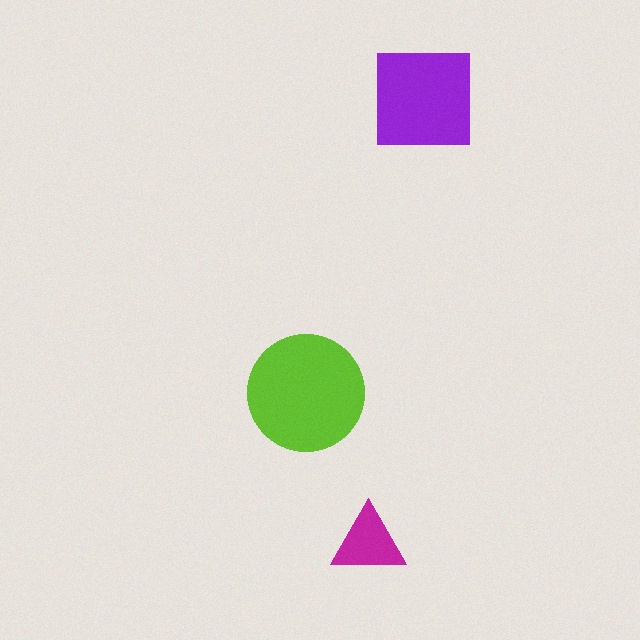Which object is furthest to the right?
The purple square is rightmost.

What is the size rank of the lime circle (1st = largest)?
1st.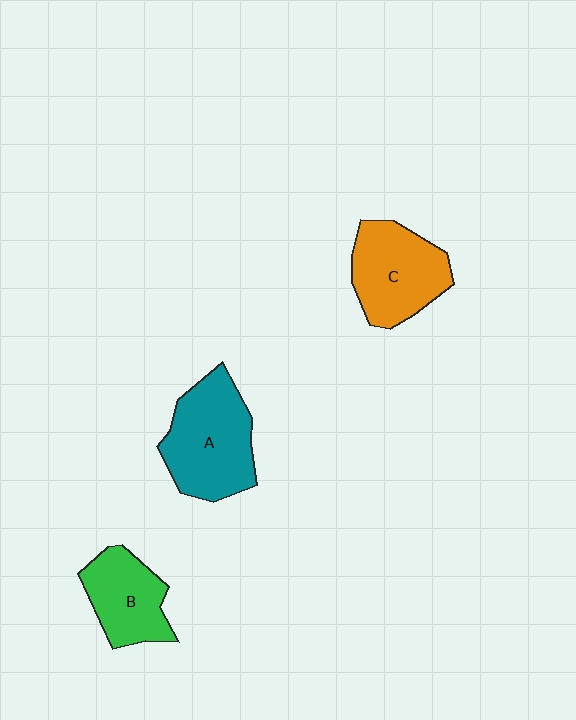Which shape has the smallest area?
Shape B (green).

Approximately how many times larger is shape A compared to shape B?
Approximately 1.4 times.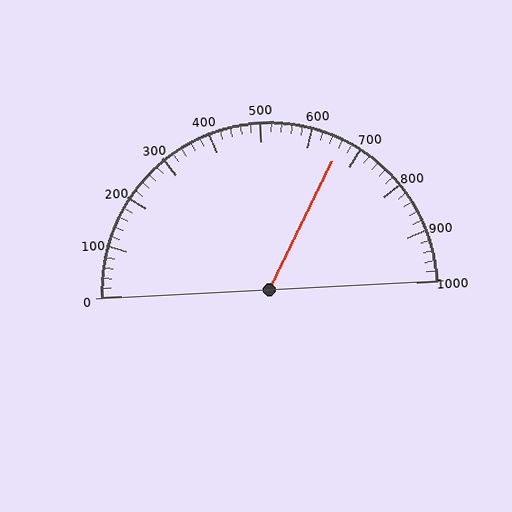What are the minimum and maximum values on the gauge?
The gauge ranges from 0 to 1000.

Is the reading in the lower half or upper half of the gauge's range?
The reading is in the upper half of the range (0 to 1000).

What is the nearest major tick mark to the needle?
The nearest major tick mark is 700.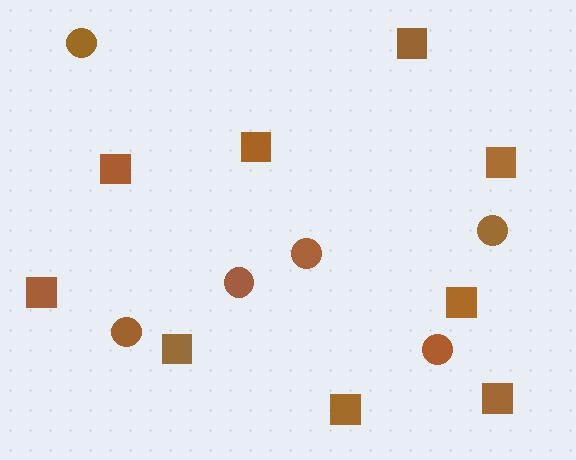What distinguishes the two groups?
There are 2 groups: one group of squares (9) and one group of circles (6).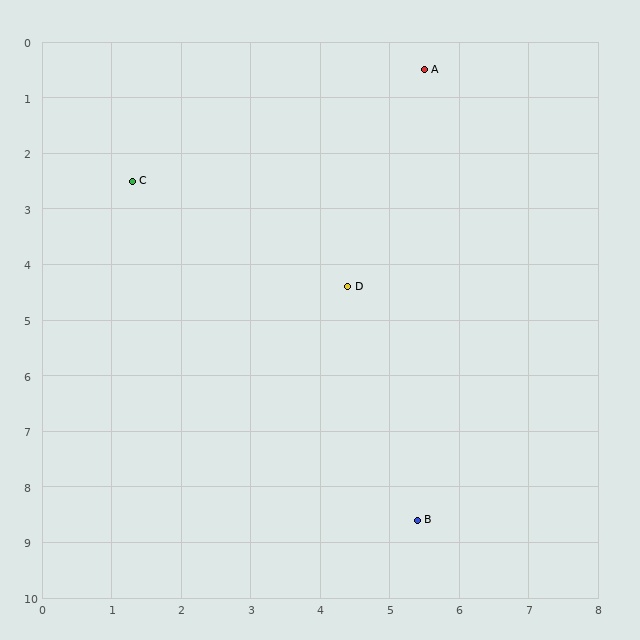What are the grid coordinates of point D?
Point D is at approximately (4.4, 4.4).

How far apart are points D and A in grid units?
Points D and A are about 4.1 grid units apart.